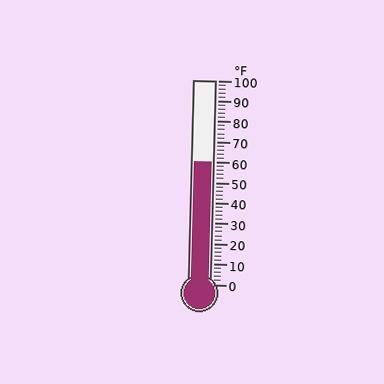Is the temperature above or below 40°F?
The temperature is above 40°F.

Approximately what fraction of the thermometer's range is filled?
The thermometer is filled to approximately 60% of its range.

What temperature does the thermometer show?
The thermometer shows approximately 60°F.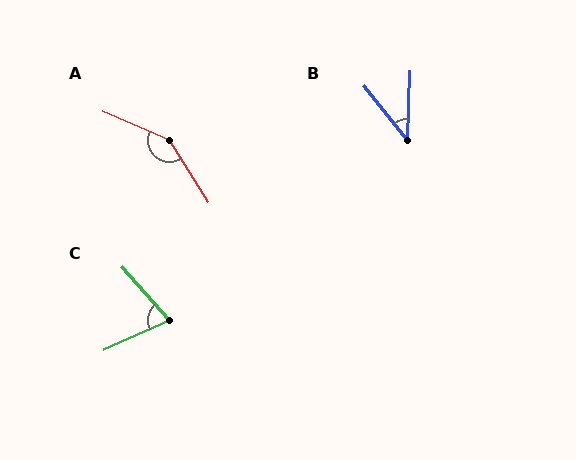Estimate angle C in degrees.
Approximately 72 degrees.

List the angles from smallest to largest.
B (41°), C (72°), A (145°).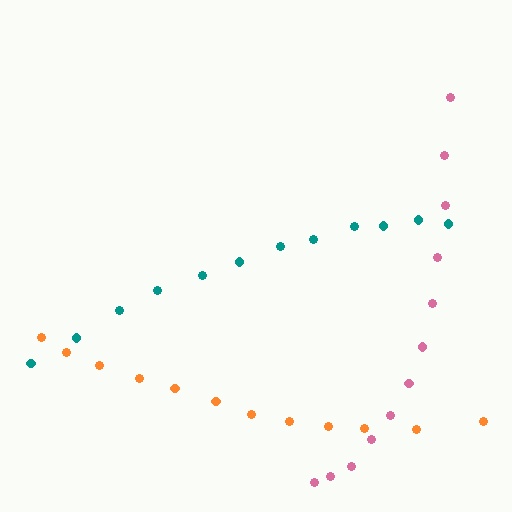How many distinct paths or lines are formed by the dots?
There are 3 distinct paths.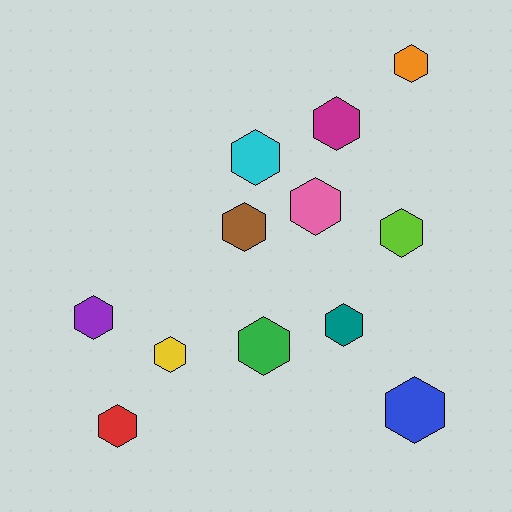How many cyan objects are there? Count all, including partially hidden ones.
There is 1 cyan object.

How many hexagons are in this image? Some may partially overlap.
There are 12 hexagons.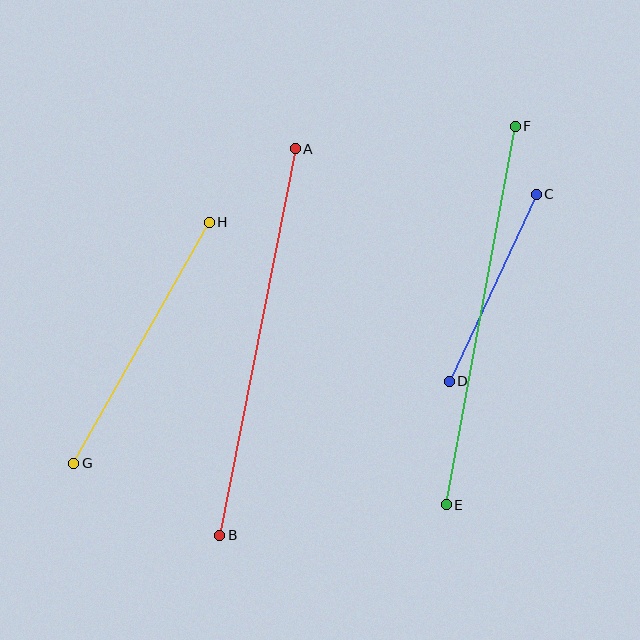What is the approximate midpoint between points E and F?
The midpoint is at approximately (481, 315) pixels.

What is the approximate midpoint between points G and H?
The midpoint is at approximately (142, 343) pixels.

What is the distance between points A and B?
The distance is approximately 393 pixels.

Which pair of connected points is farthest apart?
Points A and B are farthest apart.